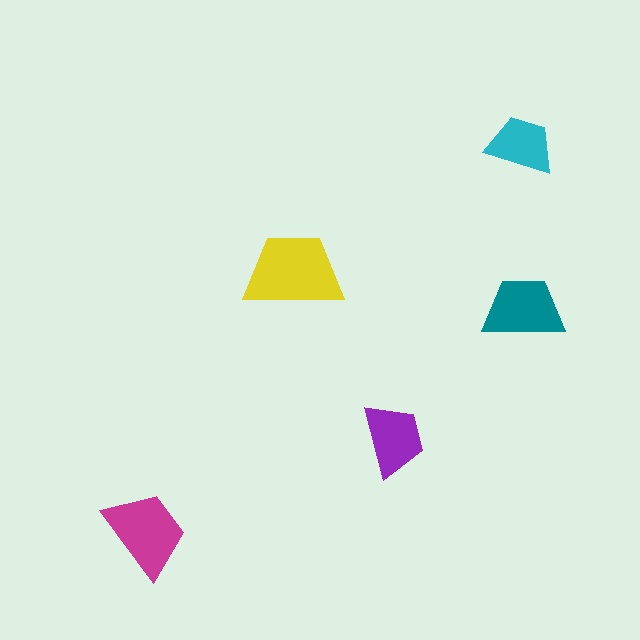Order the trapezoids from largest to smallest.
the yellow one, the magenta one, the teal one, the purple one, the cyan one.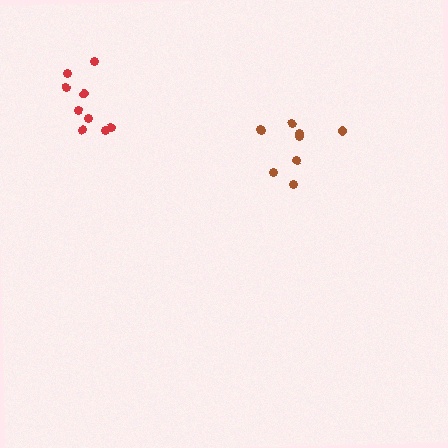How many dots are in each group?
Group 1: 9 dots, Group 2: 9 dots (18 total).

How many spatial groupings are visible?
There are 2 spatial groupings.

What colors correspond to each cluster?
The clusters are colored: brown, red.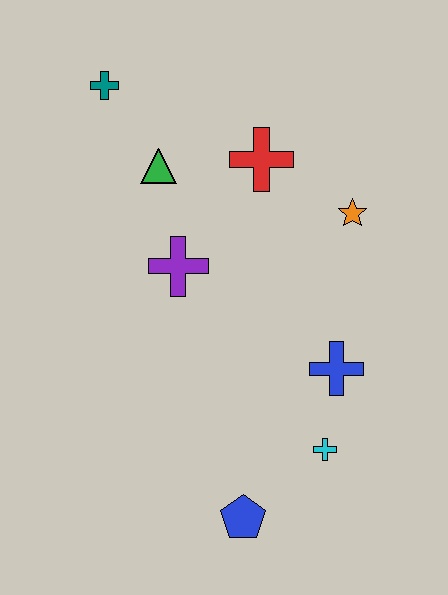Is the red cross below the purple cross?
No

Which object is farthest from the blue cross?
The teal cross is farthest from the blue cross.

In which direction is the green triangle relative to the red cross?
The green triangle is to the left of the red cross.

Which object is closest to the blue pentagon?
The cyan cross is closest to the blue pentagon.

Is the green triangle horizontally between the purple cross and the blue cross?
No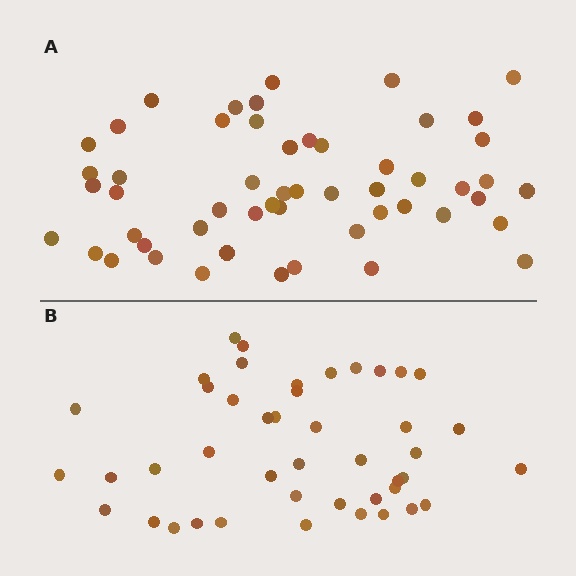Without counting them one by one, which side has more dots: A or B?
Region A (the top region) has more dots.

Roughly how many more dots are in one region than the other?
Region A has roughly 8 or so more dots than region B.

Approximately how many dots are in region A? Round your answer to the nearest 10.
About 50 dots. (The exact count is 53, which rounds to 50.)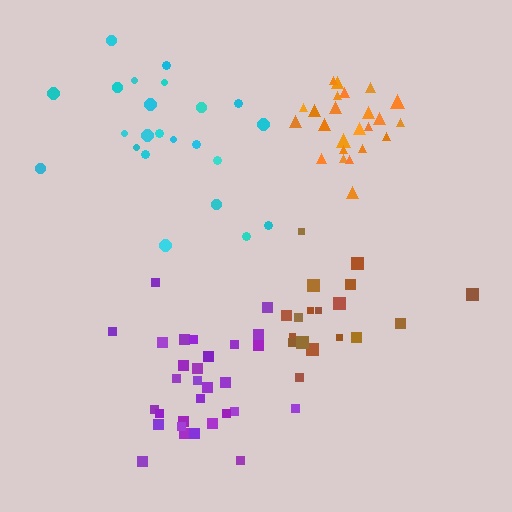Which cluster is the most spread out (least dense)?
Cyan.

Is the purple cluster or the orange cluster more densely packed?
Orange.